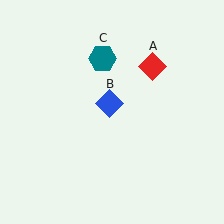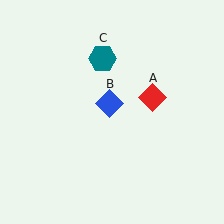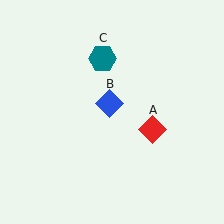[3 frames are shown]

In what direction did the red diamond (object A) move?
The red diamond (object A) moved down.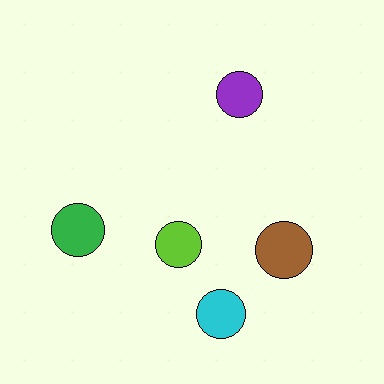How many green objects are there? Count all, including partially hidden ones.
There is 1 green object.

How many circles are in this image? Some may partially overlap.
There are 5 circles.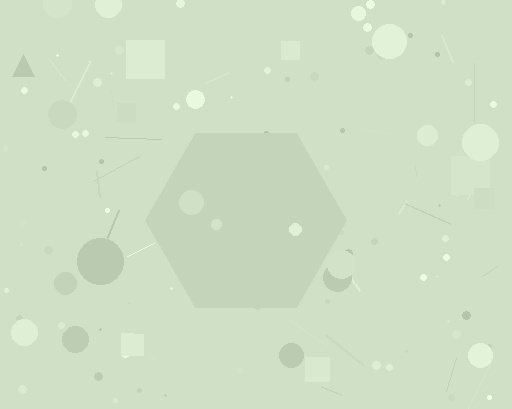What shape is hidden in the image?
A hexagon is hidden in the image.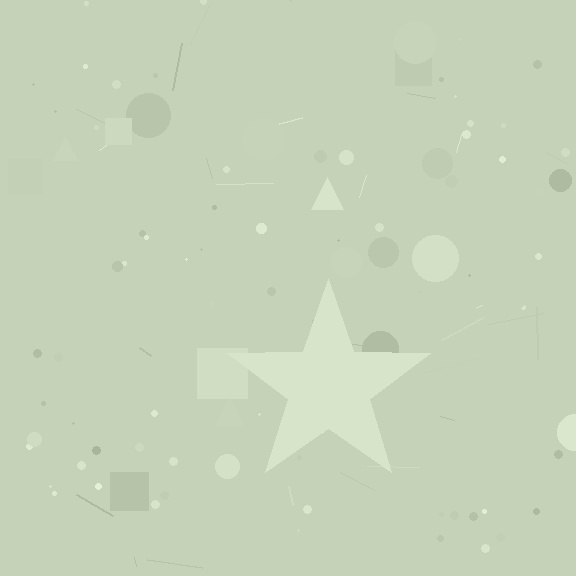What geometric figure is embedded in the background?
A star is embedded in the background.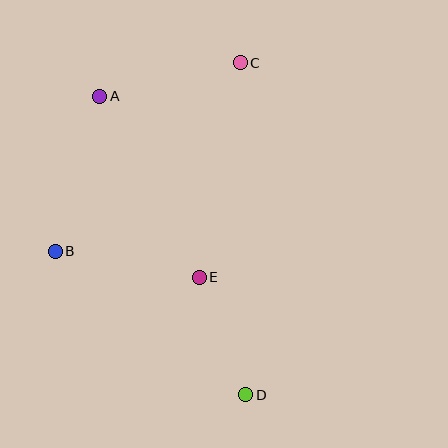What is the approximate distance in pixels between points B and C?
The distance between B and C is approximately 264 pixels.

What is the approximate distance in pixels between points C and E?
The distance between C and E is approximately 219 pixels.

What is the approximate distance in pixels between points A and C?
The distance between A and C is approximately 144 pixels.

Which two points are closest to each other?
Points D and E are closest to each other.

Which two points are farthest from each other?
Points A and D are farthest from each other.